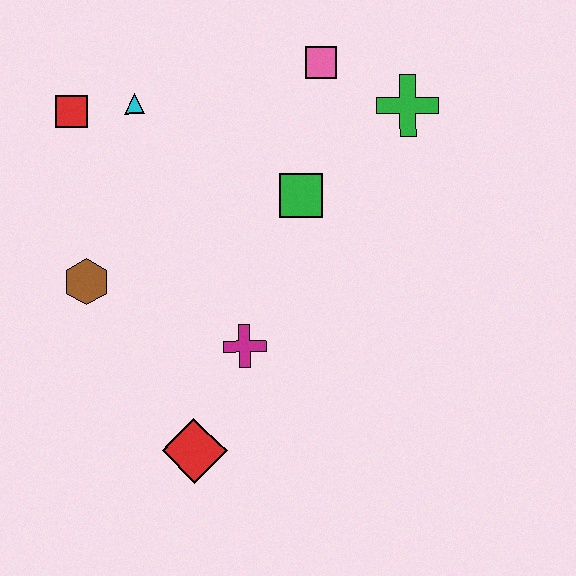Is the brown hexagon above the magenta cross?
Yes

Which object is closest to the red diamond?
The magenta cross is closest to the red diamond.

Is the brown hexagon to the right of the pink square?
No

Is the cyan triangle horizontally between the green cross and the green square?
No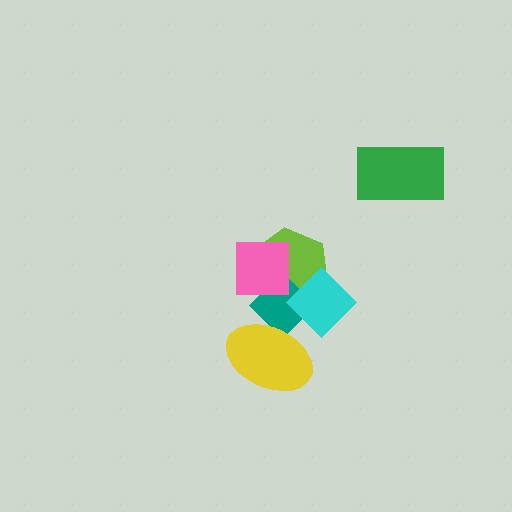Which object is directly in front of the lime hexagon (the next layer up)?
The teal diamond is directly in front of the lime hexagon.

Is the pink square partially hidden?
No, no other shape covers it.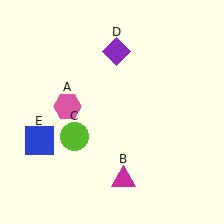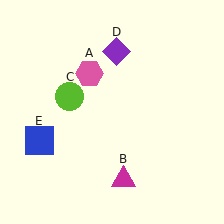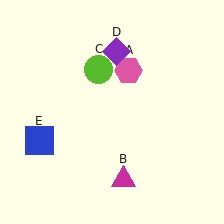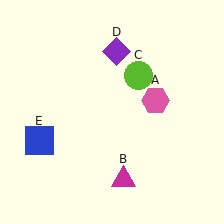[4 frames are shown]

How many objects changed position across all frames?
2 objects changed position: pink hexagon (object A), lime circle (object C).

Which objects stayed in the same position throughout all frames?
Magenta triangle (object B) and purple diamond (object D) and blue square (object E) remained stationary.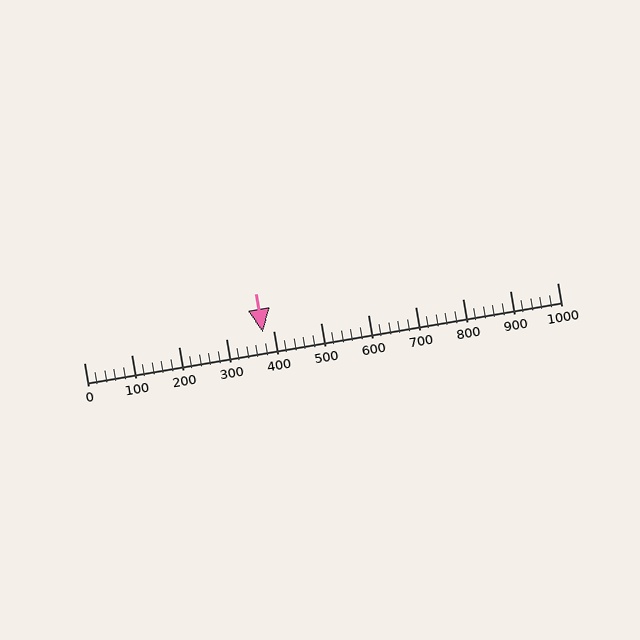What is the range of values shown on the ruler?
The ruler shows values from 0 to 1000.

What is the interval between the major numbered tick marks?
The major tick marks are spaced 100 units apart.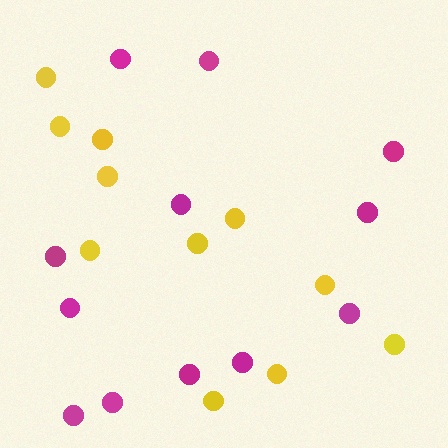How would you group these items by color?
There are 2 groups: one group of yellow circles (11) and one group of magenta circles (12).